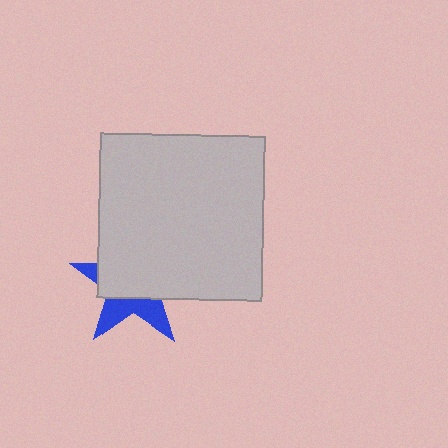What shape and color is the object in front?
The object in front is a light gray square.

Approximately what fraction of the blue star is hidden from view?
Roughly 64% of the blue star is hidden behind the light gray square.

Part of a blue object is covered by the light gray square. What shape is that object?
It is a star.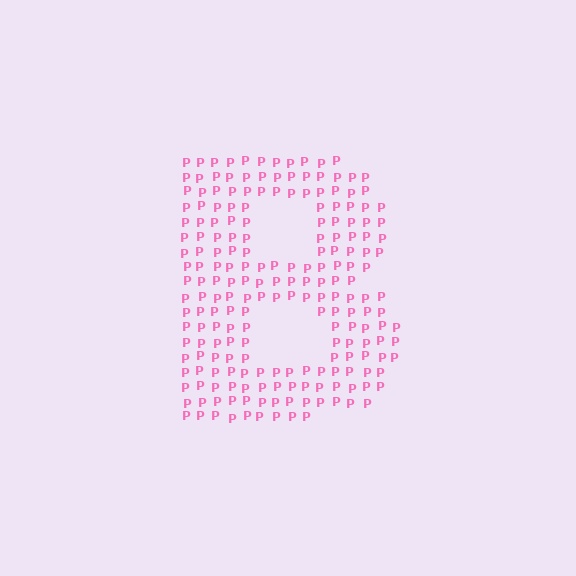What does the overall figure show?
The overall figure shows the letter B.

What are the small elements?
The small elements are letter P's.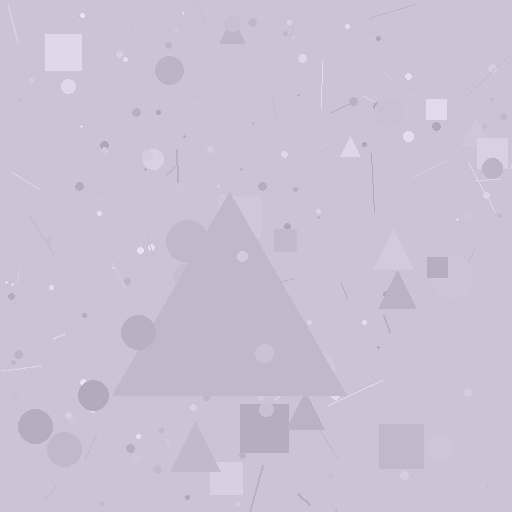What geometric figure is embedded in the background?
A triangle is embedded in the background.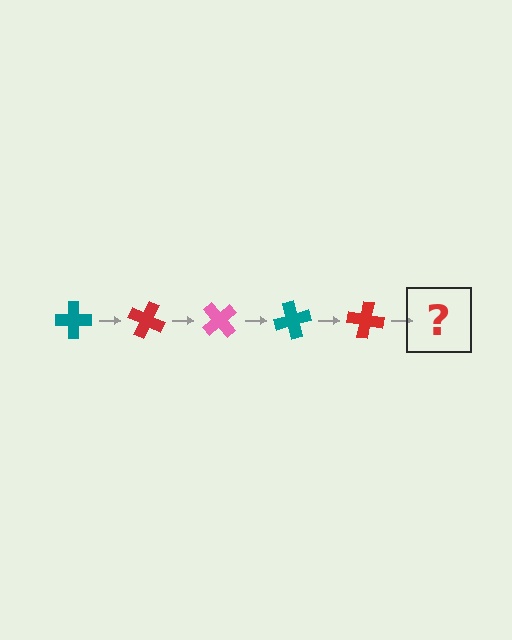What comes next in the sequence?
The next element should be a pink cross, rotated 125 degrees from the start.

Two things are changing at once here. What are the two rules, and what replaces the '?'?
The two rules are that it rotates 25 degrees each step and the color cycles through teal, red, and pink. The '?' should be a pink cross, rotated 125 degrees from the start.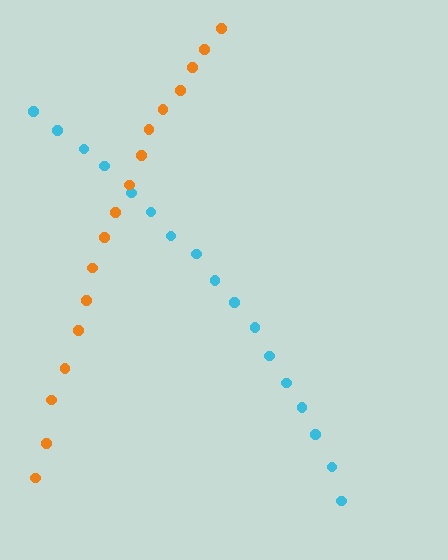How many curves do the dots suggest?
There are 2 distinct paths.